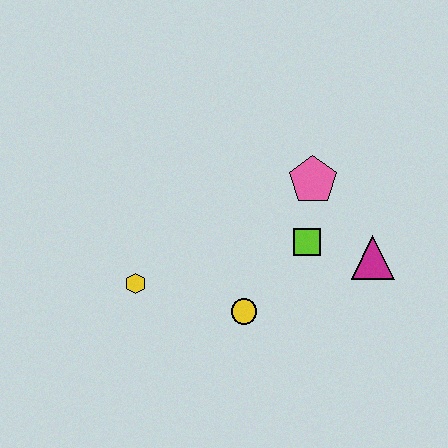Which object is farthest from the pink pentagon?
The yellow hexagon is farthest from the pink pentagon.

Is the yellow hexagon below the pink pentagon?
Yes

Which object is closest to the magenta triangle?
The lime square is closest to the magenta triangle.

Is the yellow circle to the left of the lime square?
Yes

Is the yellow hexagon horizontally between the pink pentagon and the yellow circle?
No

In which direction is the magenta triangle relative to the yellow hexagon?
The magenta triangle is to the right of the yellow hexagon.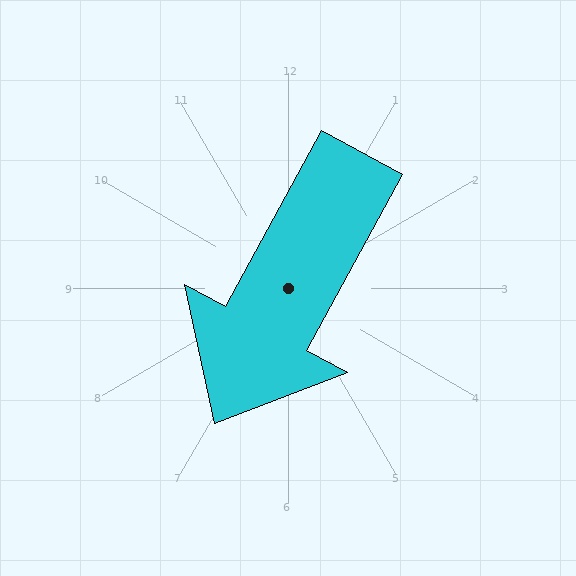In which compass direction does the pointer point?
Southwest.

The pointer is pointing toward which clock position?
Roughly 7 o'clock.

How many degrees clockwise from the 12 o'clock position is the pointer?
Approximately 209 degrees.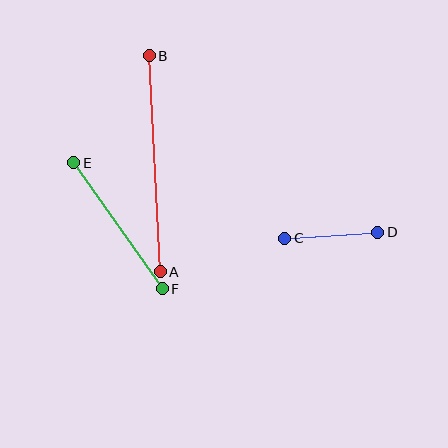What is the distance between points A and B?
The distance is approximately 216 pixels.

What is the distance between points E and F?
The distance is approximately 154 pixels.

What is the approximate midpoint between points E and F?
The midpoint is at approximately (118, 226) pixels.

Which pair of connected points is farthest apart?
Points A and B are farthest apart.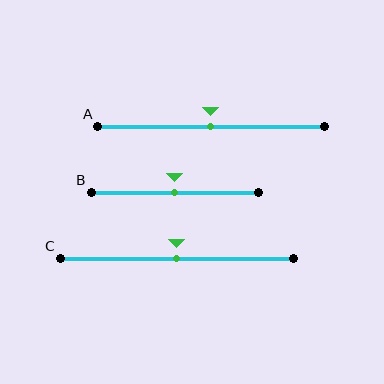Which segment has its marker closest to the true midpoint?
Segment A has its marker closest to the true midpoint.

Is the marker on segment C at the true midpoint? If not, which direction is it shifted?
Yes, the marker on segment C is at the true midpoint.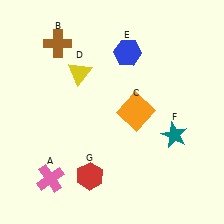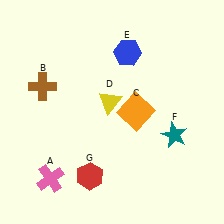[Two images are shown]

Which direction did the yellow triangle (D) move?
The yellow triangle (D) moved right.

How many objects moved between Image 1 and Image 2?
2 objects moved between the two images.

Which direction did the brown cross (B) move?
The brown cross (B) moved down.